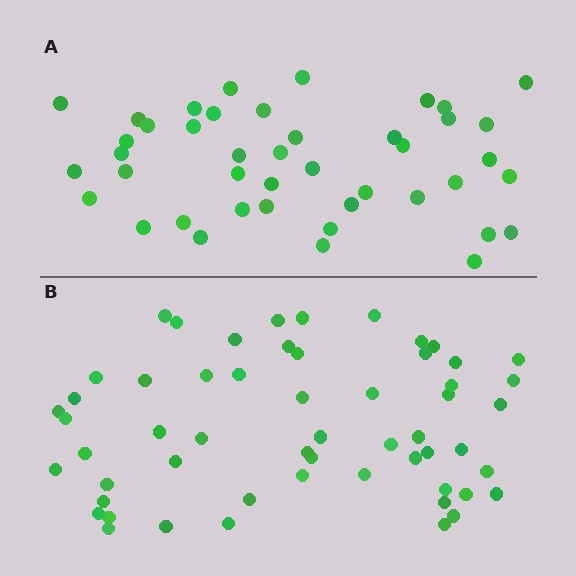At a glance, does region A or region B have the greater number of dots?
Region B (the bottom region) has more dots.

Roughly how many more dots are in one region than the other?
Region B has approximately 15 more dots than region A.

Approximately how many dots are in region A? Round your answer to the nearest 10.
About 40 dots. (The exact count is 43, which rounds to 40.)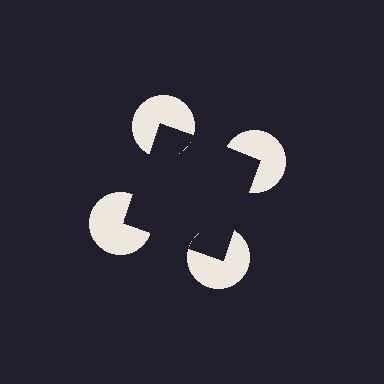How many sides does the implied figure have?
4 sides.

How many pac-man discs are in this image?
There are 4 — one at each vertex of the illusory square.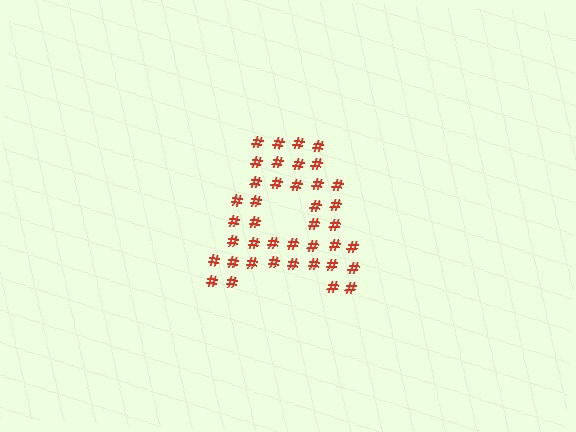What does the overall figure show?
The overall figure shows the letter A.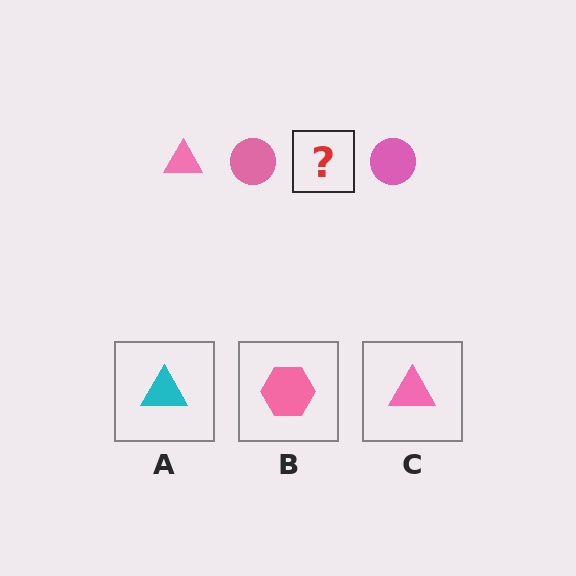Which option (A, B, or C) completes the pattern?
C.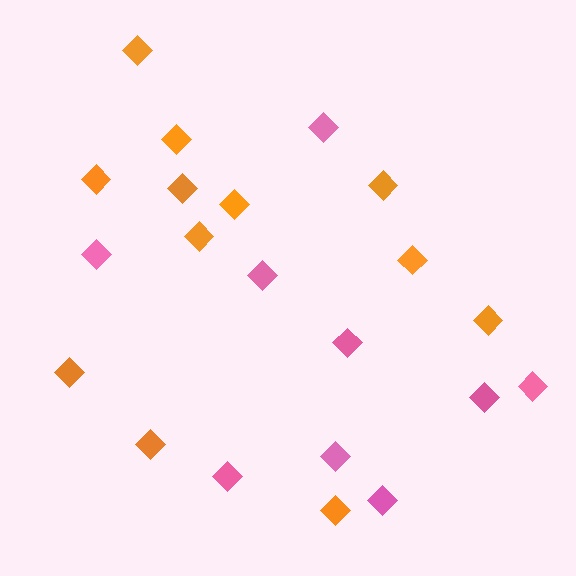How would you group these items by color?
There are 2 groups: one group of pink diamonds (9) and one group of orange diamonds (12).